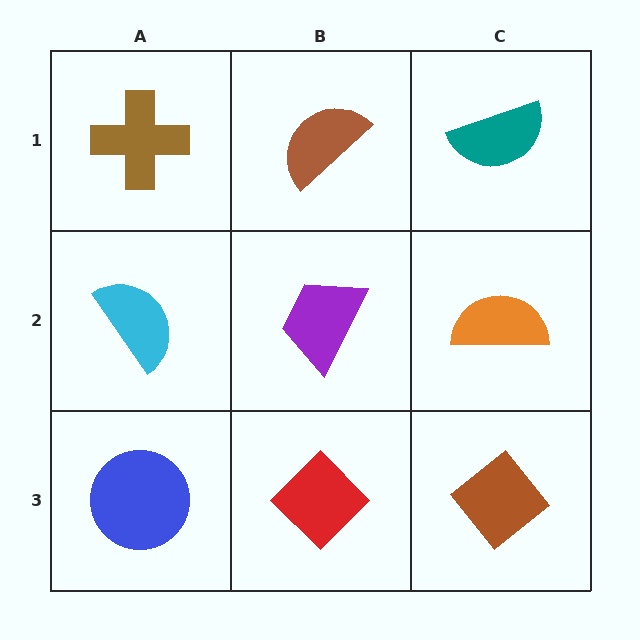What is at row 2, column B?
A purple trapezoid.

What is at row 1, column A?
A brown cross.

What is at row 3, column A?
A blue circle.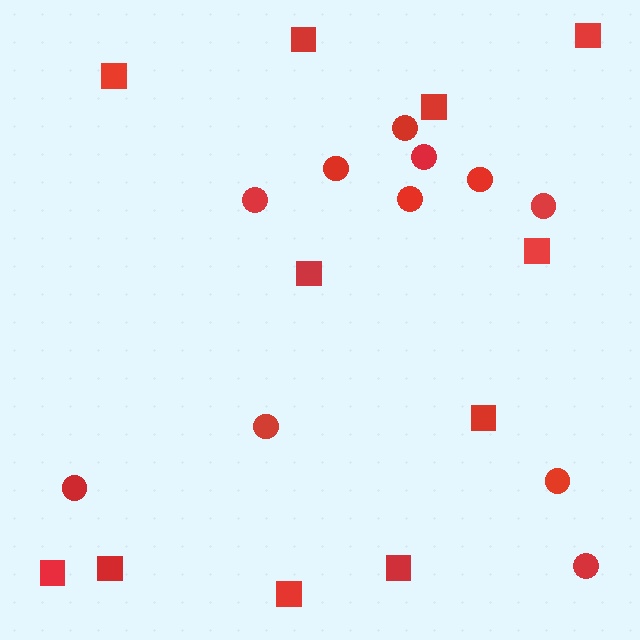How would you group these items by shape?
There are 2 groups: one group of circles (11) and one group of squares (11).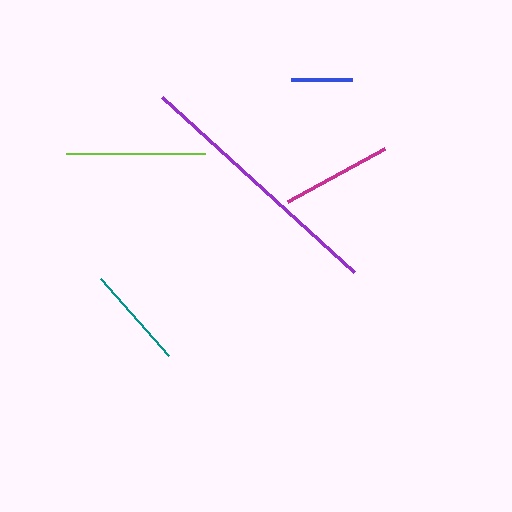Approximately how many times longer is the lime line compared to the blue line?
The lime line is approximately 2.3 times the length of the blue line.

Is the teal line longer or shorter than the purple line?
The purple line is longer than the teal line.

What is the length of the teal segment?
The teal segment is approximately 103 pixels long.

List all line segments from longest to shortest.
From longest to shortest: purple, lime, magenta, teal, blue.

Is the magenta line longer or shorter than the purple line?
The purple line is longer than the magenta line.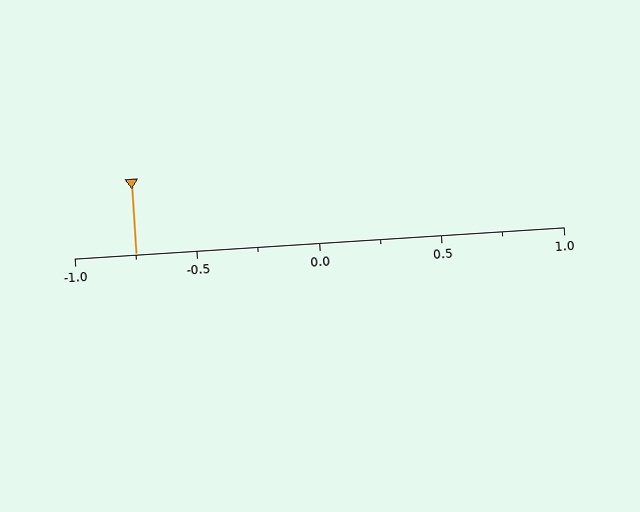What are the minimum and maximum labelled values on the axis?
The axis runs from -1.0 to 1.0.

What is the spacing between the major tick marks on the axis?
The major ticks are spaced 0.5 apart.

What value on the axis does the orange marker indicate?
The marker indicates approximately -0.75.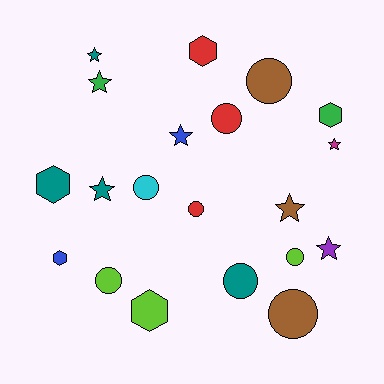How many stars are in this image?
There are 7 stars.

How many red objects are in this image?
There are 3 red objects.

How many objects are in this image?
There are 20 objects.